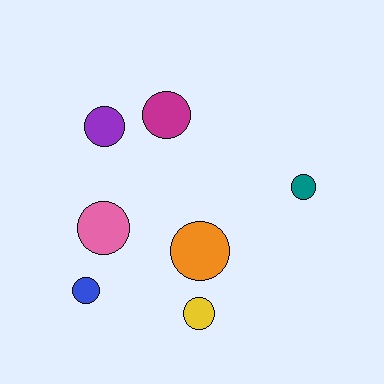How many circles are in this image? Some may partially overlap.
There are 7 circles.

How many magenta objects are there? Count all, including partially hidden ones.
There is 1 magenta object.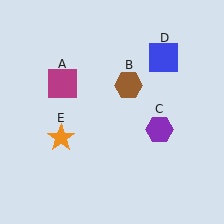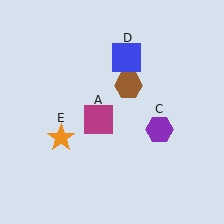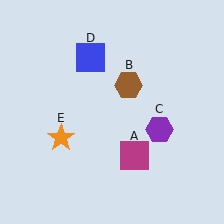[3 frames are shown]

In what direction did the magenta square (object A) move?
The magenta square (object A) moved down and to the right.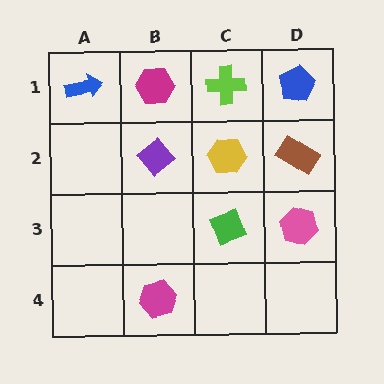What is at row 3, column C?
A green diamond.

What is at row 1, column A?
A blue arrow.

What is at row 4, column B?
A magenta hexagon.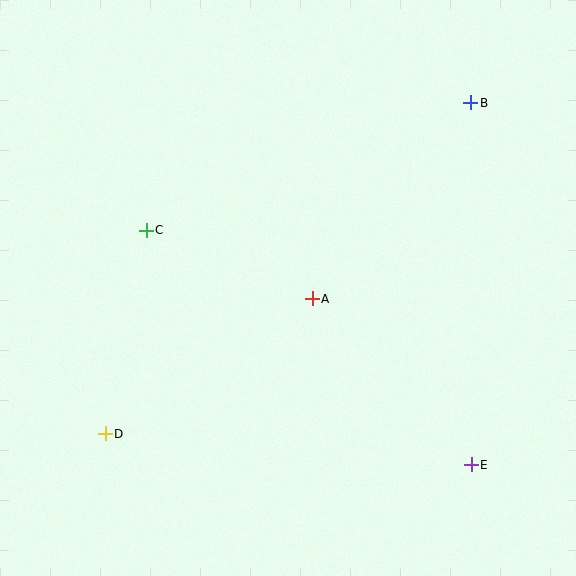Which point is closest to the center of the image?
Point A at (312, 299) is closest to the center.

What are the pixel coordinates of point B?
Point B is at (471, 103).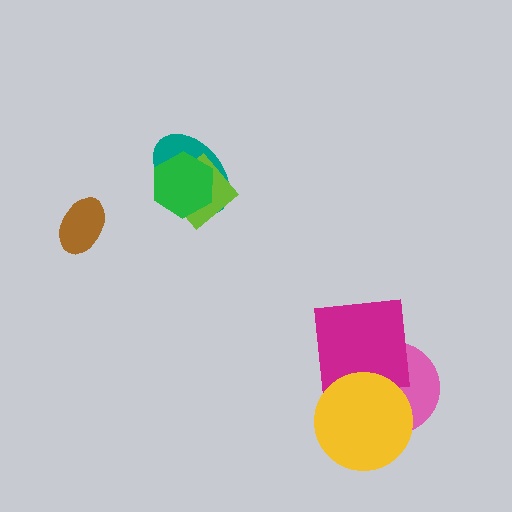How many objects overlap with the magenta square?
2 objects overlap with the magenta square.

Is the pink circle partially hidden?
Yes, it is partially covered by another shape.